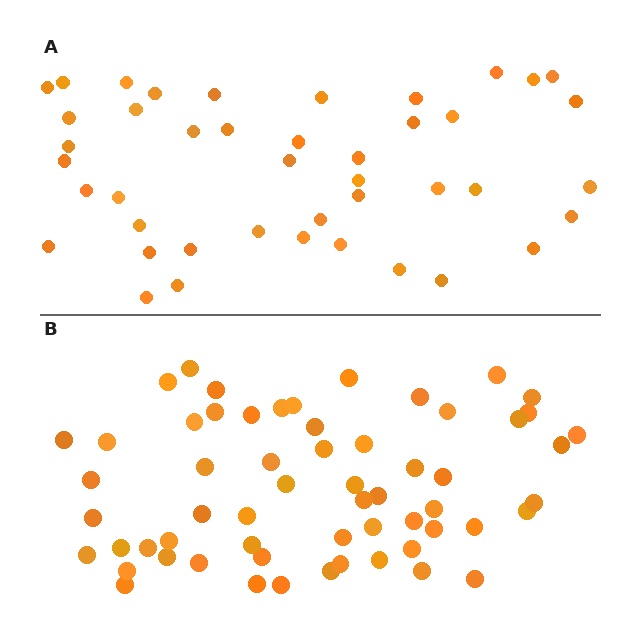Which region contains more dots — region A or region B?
Region B (the bottom region) has more dots.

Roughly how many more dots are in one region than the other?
Region B has approximately 15 more dots than region A.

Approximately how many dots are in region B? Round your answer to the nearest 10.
About 60 dots.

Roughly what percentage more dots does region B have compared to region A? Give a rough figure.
About 40% more.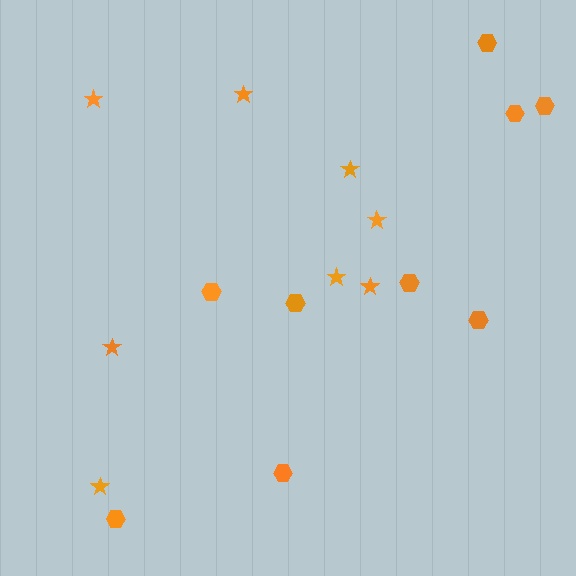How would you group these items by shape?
There are 2 groups: one group of stars (8) and one group of hexagons (9).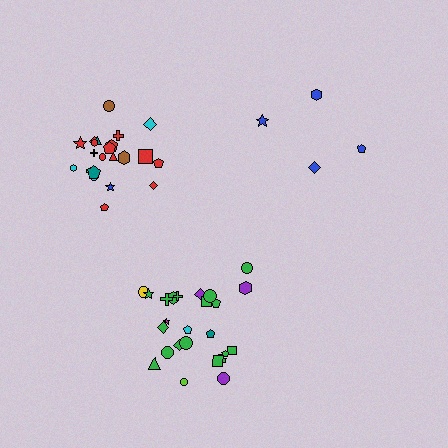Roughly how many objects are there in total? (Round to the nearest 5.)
Roughly 50 objects in total.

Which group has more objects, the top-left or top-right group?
The top-left group.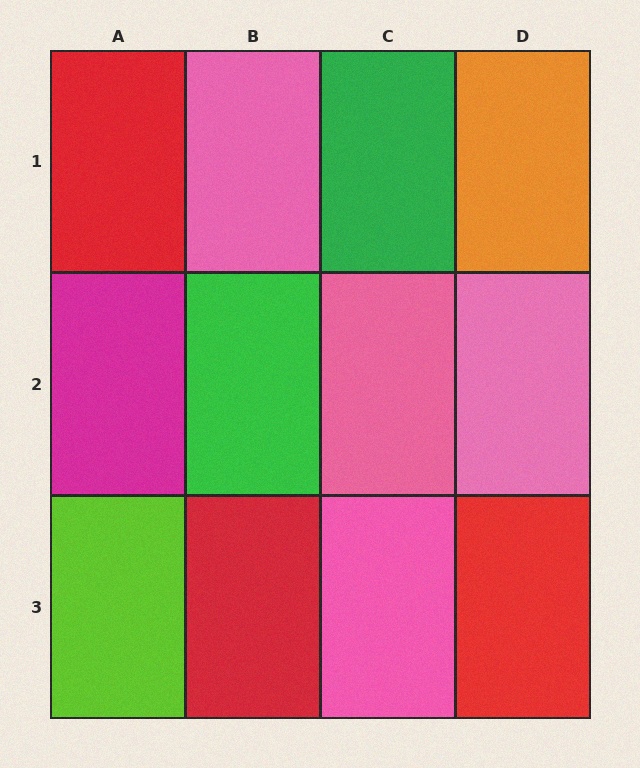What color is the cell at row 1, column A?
Red.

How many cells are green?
2 cells are green.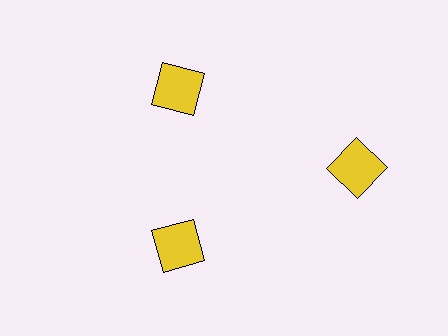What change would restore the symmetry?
The symmetry would be restored by moving it inward, back onto the ring so that all 3 squares sit at equal angles and equal distance from the center.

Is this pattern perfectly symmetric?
No. The 3 yellow squares are arranged in a ring, but one element near the 3 o'clock position is pushed outward from the center, breaking the 3-fold rotational symmetry.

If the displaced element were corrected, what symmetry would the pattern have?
It would have 3-fold rotational symmetry — the pattern would map onto itself every 120 degrees.